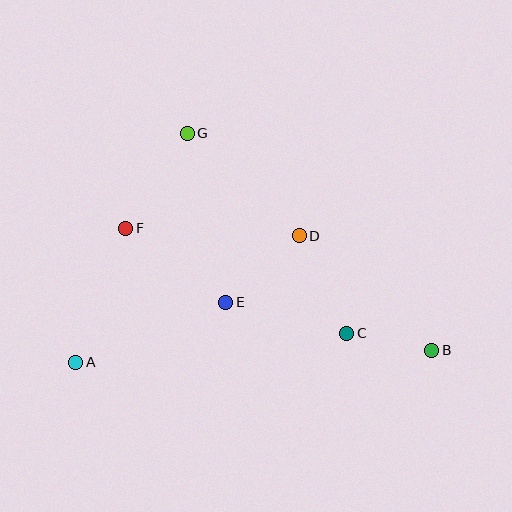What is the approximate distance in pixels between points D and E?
The distance between D and E is approximately 99 pixels.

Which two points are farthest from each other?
Points A and B are farthest from each other.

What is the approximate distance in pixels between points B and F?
The distance between B and F is approximately 330 pixels.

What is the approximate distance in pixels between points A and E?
The distance between A and E is approximately 161 pixels.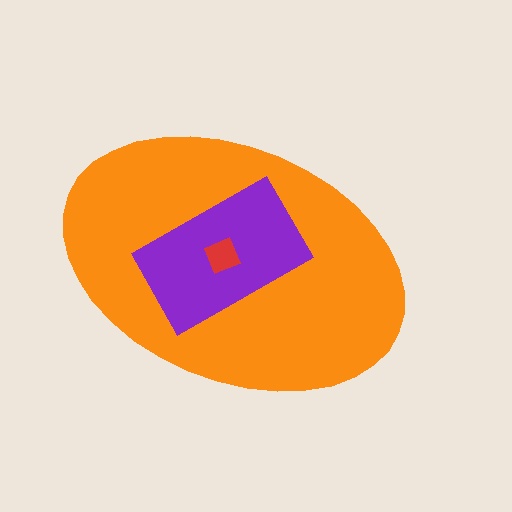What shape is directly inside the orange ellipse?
The purple rectangle.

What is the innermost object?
The red diamond.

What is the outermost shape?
The orange ellipse.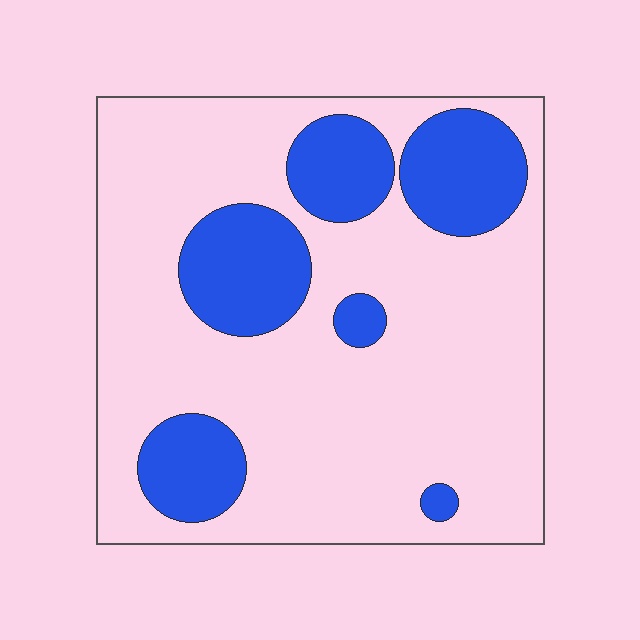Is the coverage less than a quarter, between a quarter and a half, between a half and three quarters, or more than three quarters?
Less than a quarter.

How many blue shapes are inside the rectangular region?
6.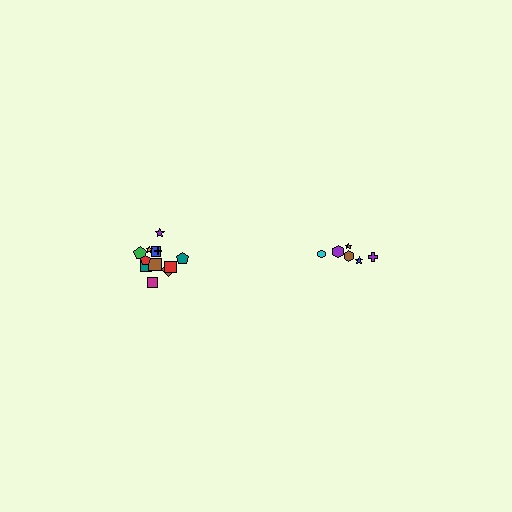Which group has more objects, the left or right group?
The left group.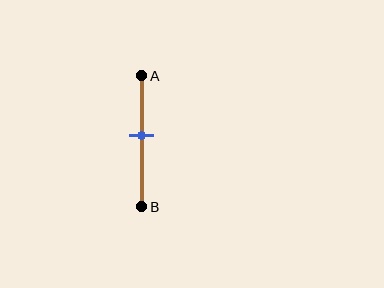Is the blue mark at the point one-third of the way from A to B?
No, the mark is at about 45% from A, not at the 33% one-third point.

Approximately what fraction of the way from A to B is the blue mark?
The blue mark is approximately 45% of the way from A to B.